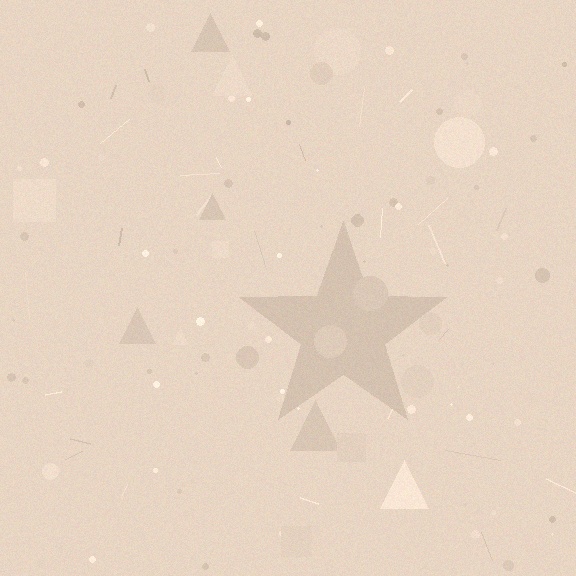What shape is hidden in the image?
A star is hidden in the image.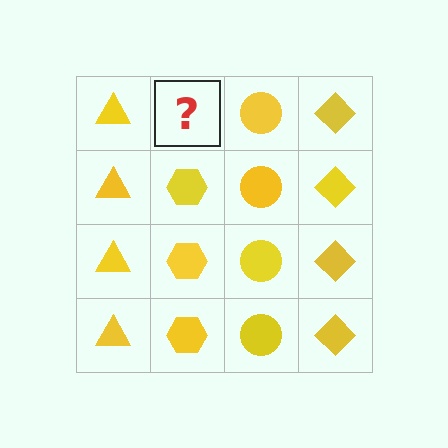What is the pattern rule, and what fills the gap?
The rule is that each column has a consistent shape. The gap should be filled with a yellow hexagon.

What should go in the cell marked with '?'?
The missing cell should contain a yellow hexagon.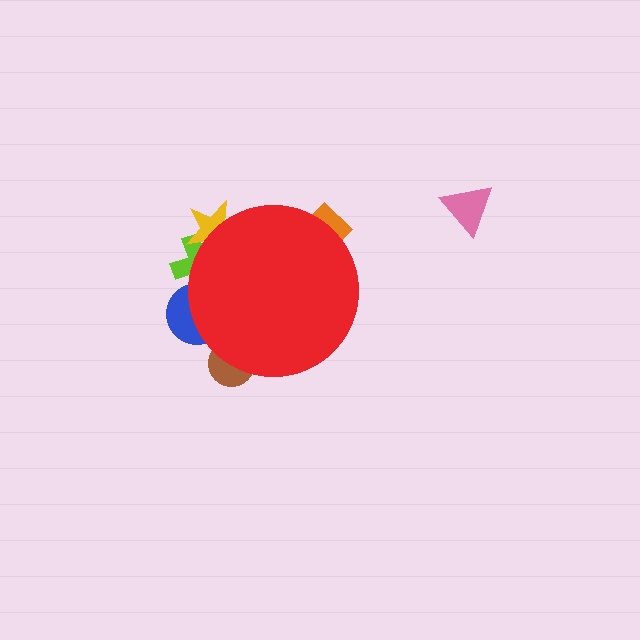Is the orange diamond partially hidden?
Yes, the orange diamond is partially hidden behind the red circle.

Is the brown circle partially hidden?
Yes, the brown circle is partially hidden behind the red circle.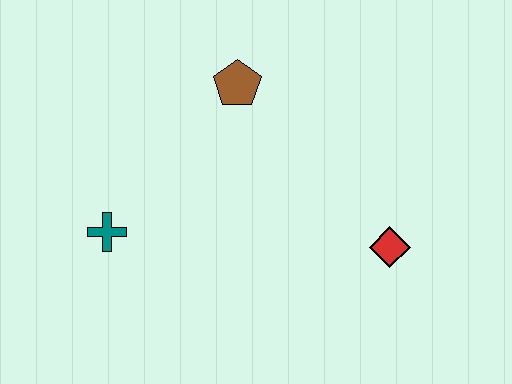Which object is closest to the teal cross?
The brown pentagon is closest to the teal cross.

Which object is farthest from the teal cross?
The red diamond is farthest from the teal cross.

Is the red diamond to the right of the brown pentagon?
Yes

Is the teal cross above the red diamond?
Yes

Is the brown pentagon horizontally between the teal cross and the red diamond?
Yes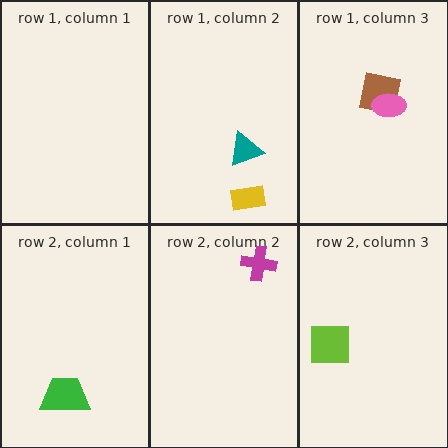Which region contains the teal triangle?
The row 1, column 2 region.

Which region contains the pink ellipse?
The row 1, column 3 region.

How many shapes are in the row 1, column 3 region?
2.